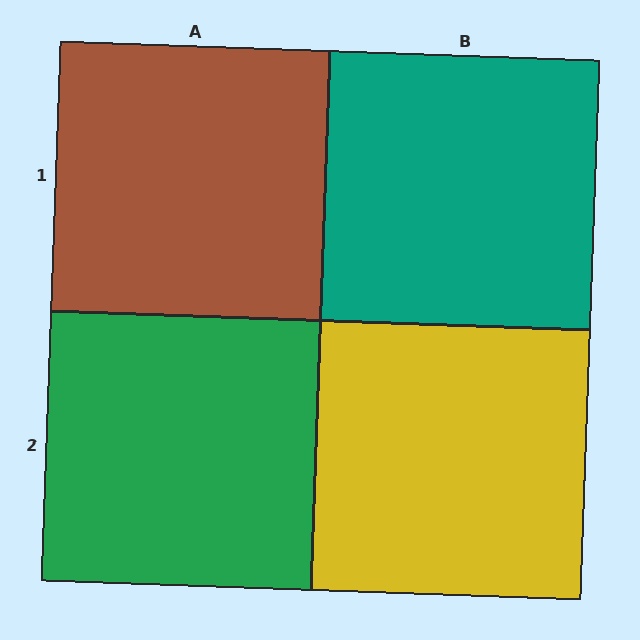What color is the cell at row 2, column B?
Yellow.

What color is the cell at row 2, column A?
Green.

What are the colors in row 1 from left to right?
Brown, teal.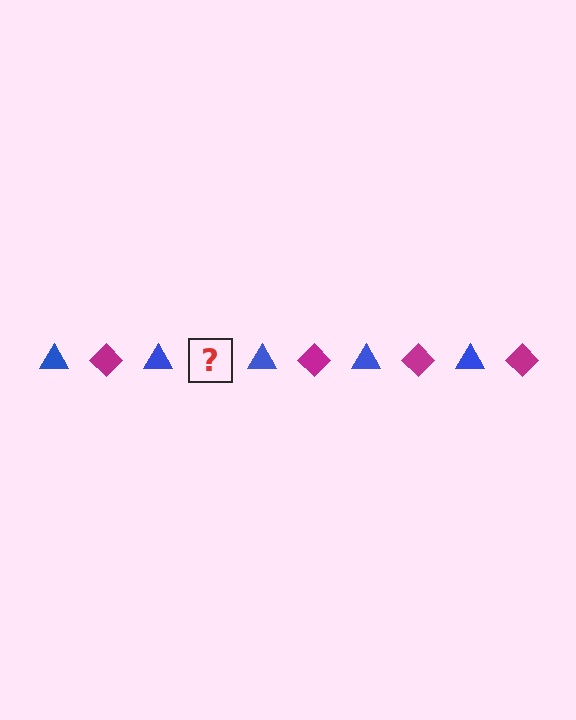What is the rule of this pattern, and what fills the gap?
The rule is that the pattern alternates between blue triangle and magenta diamond. The gap should be filled with a magenta diamond.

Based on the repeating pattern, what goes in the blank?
The blank should be a magenta diamond.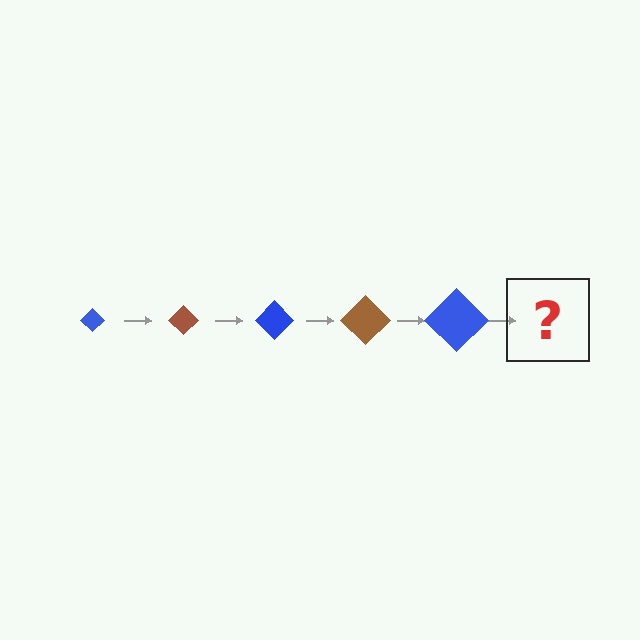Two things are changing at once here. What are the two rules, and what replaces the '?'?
The two rules are that the diamond grows larger each step and the color cycles through blue and brown. The '?' should be a brown diamond, larger than the previous one.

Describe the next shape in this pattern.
It should be a brown diamond, larger than the previous one.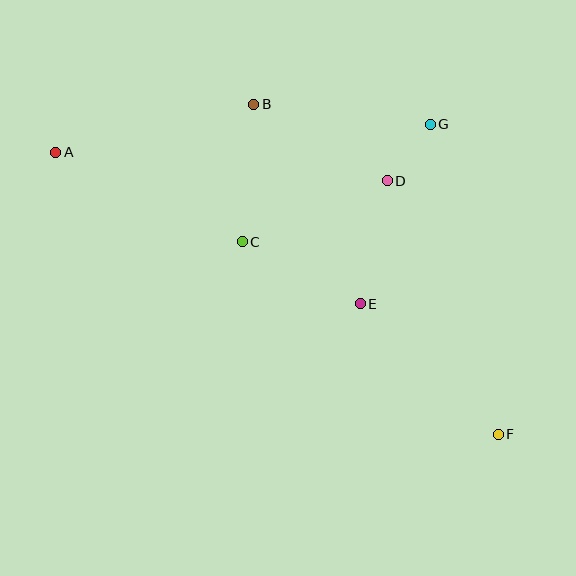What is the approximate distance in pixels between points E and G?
The distance between E and G is approximately 193 pixels.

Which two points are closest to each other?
Points D and G are closest to each other.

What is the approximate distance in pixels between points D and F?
The distance between D and F is approximately 277 pixels.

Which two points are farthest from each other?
Points A and F are farthest from each other.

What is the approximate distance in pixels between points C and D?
The distance between C and D is approximately 157 pixels.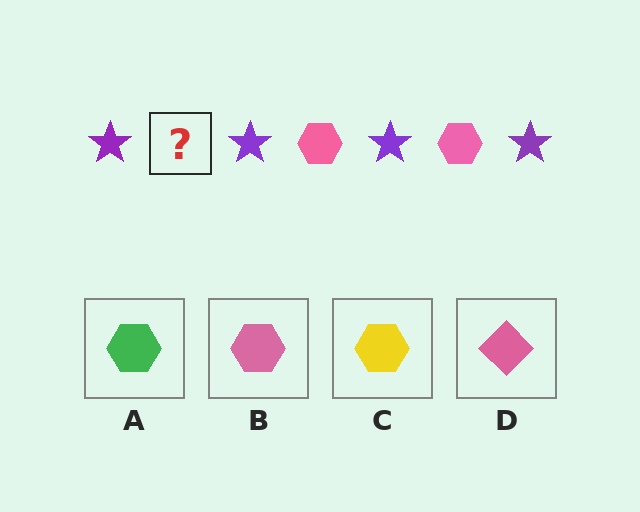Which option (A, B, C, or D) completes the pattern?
B.